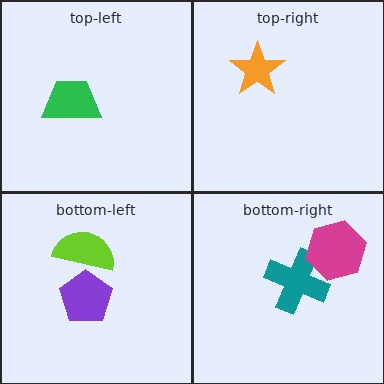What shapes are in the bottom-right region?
The teal cross, the magenta hexagon.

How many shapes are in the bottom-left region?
2.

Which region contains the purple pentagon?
The bottom-left region.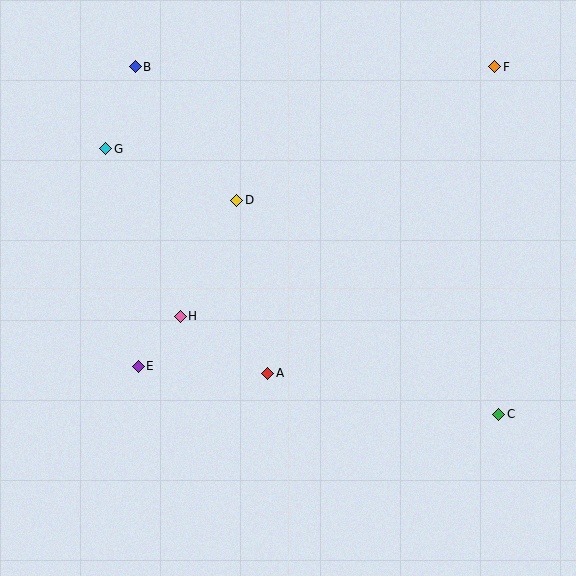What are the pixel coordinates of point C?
Point C is at (499, 414).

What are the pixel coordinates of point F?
Point F is at (495, 67).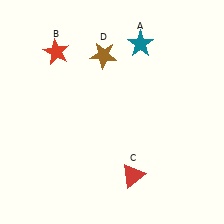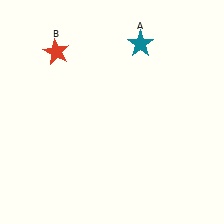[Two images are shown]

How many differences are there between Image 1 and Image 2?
There are 2 differences between the two images.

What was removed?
The brown star (D), the red triangle (C) were removed in Image 2.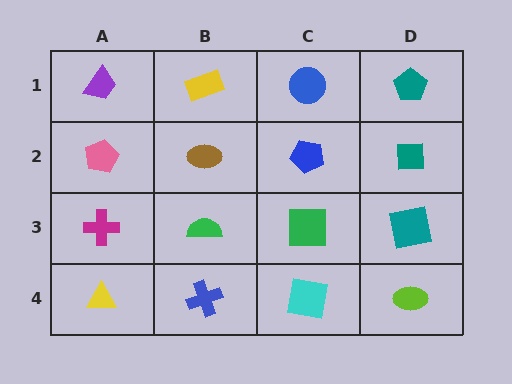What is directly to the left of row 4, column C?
A blue cross.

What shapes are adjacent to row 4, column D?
A teal square (row 3, column D), a cyan square (row 4, column C).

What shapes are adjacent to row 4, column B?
A green semicircle (row 3, column B), a yellow triangle (row 4, column A), a cyan square (row 4, column C).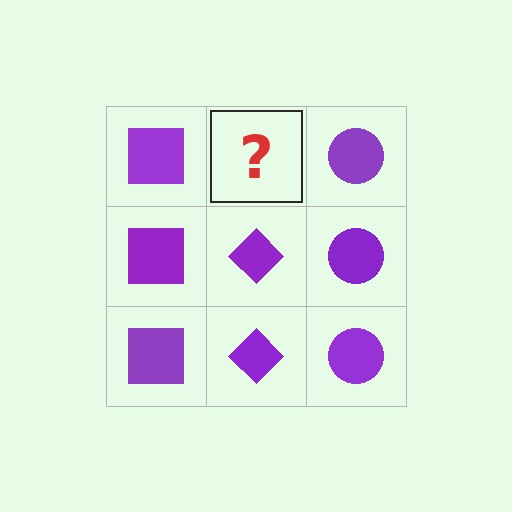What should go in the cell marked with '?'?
The missing cell should contain a purple diamond.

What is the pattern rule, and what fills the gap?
The rule is that each column has a consistent shape. The gap should be filled with a purple diamond.